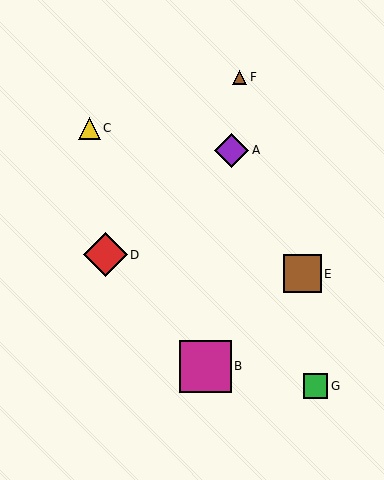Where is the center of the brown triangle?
The center of the brown triangle is at (239, 77).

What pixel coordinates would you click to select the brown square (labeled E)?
Click at (302, 274) to select the brown square E.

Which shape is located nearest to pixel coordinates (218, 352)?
The magenta square (labeled B) at (205, 366) is nearest to that location.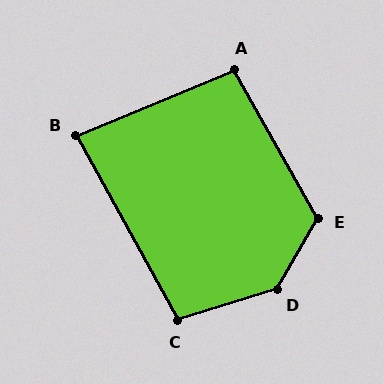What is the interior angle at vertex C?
Approximately 101 degrees (obtuse).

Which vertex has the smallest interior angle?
B, at approximately 84 degrees.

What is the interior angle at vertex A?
Approximately 97 degrees (obtuse).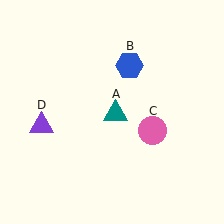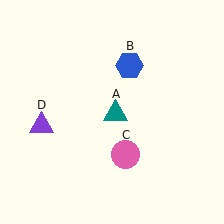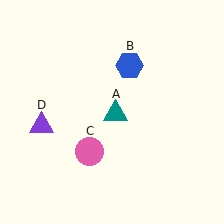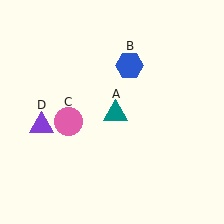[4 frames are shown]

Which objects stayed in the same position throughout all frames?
Teal triangle (object A) and blue hexagon (object B) and purple triangle (object D) remained stationary.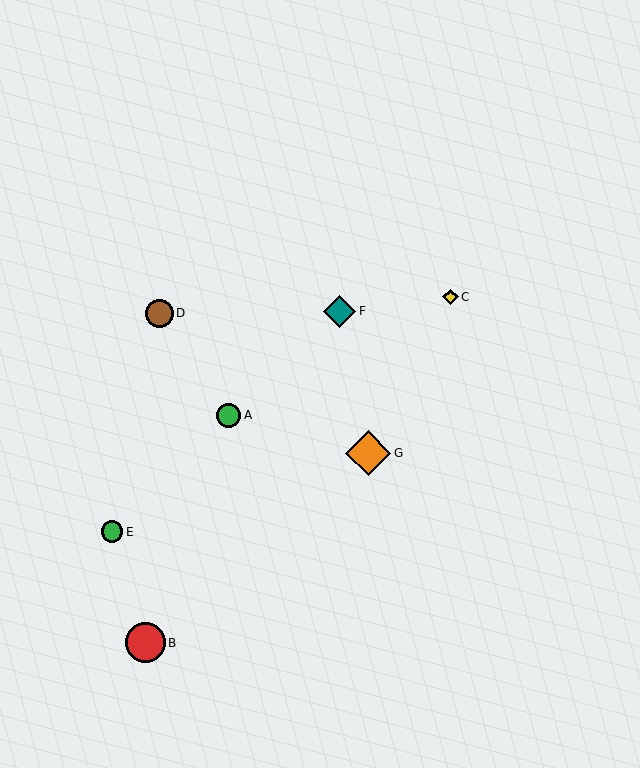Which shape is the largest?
The orange diamond (labeled G) is the largest.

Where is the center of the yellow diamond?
The center of the yellow diamond is at (450, 297).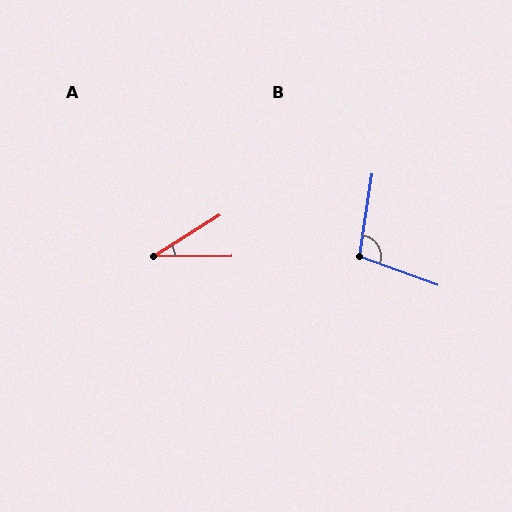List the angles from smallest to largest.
A (32°), B (101°).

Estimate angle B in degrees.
Approximately 101 degrees.